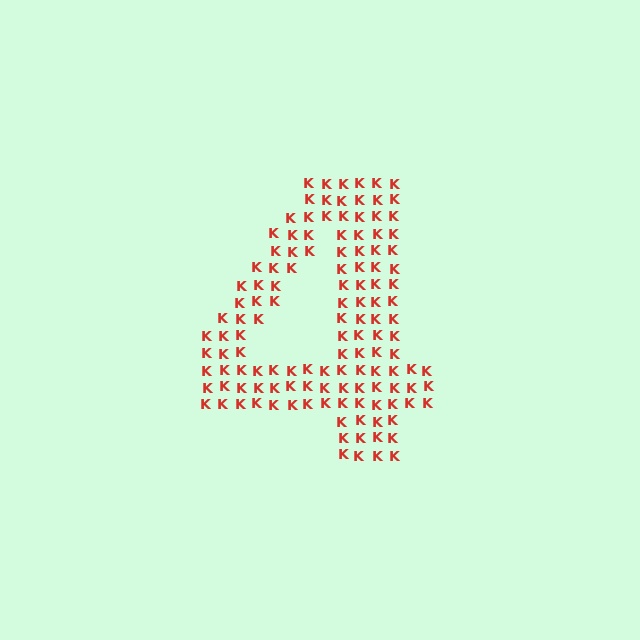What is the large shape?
The large shape is the digit 4.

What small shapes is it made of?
It is made of small letter K's.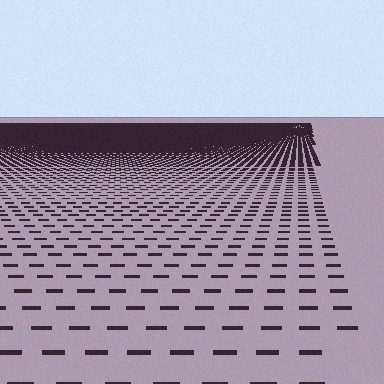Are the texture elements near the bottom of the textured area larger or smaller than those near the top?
Larger. Near the bottom, elements are closer to the viewer and appear at a bigger on-screen size.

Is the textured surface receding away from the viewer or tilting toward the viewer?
The surface is receding away from the viewer. Texture elements get smaller and denser toward the top.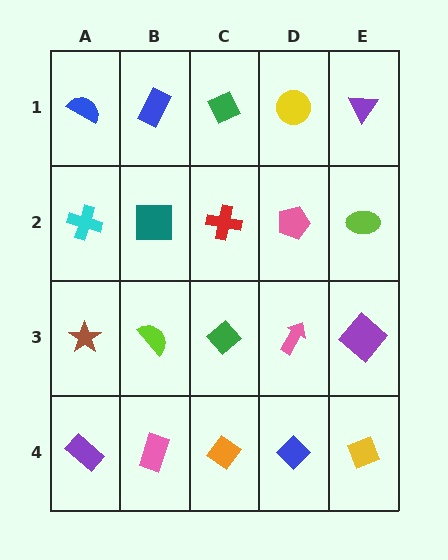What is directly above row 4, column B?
A lime semicircle.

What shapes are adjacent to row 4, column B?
A lime semicircle (row 3, column B), a purple rectangle (row 4, column A), an orange diamond (row 4, column C).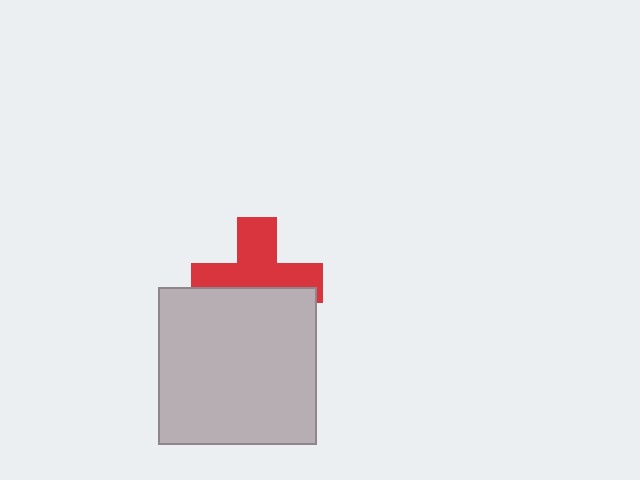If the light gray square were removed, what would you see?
You would see the complete red cross.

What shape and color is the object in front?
The object in front is a light gray square.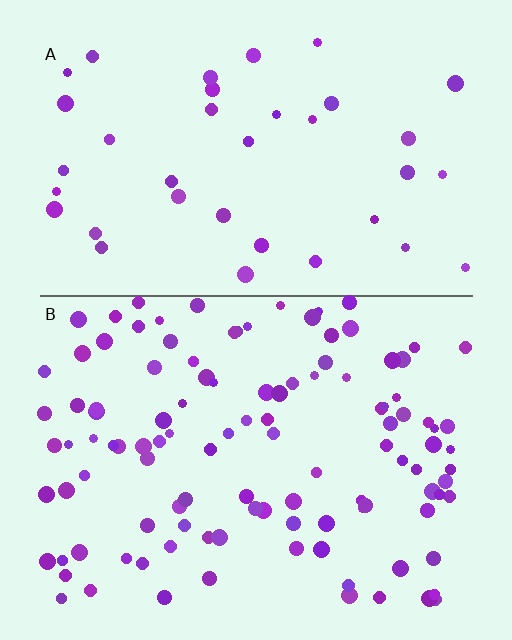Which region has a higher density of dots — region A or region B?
B (the bottom).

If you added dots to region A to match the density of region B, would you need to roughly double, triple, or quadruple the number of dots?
Approximately triple.